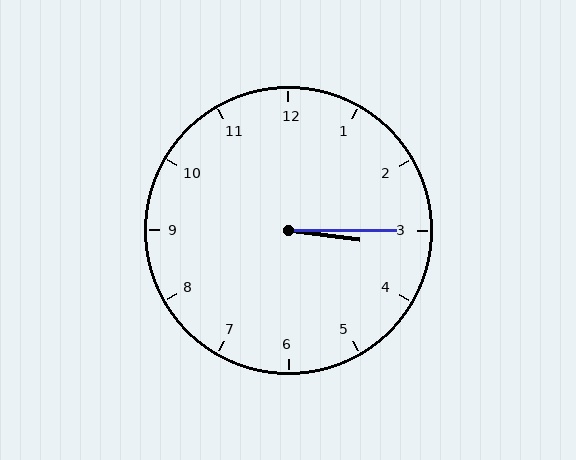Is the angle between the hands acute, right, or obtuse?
It is acute.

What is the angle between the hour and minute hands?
Approximately 8 degrees.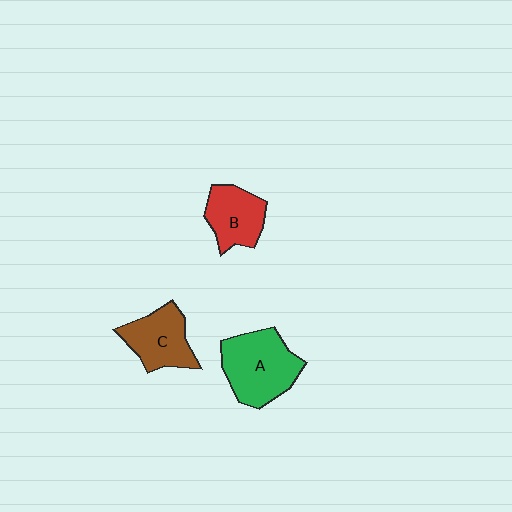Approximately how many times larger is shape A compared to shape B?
Approximately 1.5 times.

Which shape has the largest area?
Shape A (green).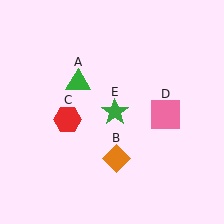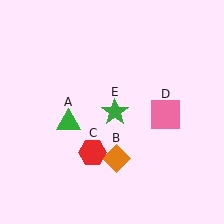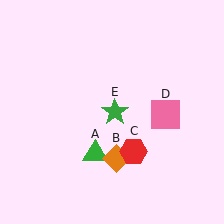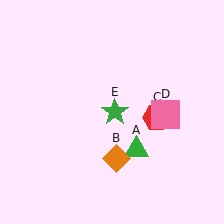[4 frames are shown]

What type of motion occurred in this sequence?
The green triangle (object A), red hexagon (object C) rotated counterclockwise around the center of the scene.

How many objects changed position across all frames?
2 objects changed position: green triangle (object A), red hexagon (object C).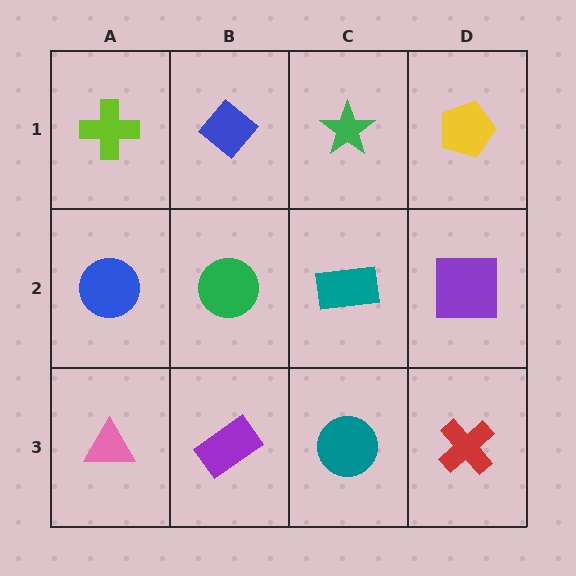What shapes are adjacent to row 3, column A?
A blue circle (row 2, column A), a purple rectangle (row 3, column B).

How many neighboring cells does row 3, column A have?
2.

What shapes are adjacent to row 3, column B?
A green circle (row 2, column B), a pink triangle (row 3, column A), a teal circle (row 3, column C).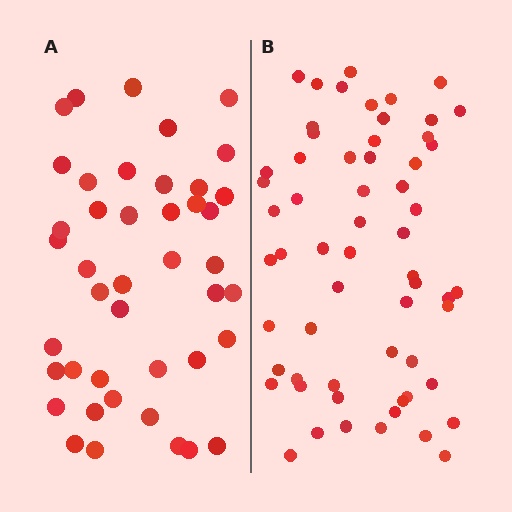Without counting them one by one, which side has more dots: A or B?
Region B (the right region) has more dots.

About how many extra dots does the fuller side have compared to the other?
Region B has approximately 15 more dots than region A.